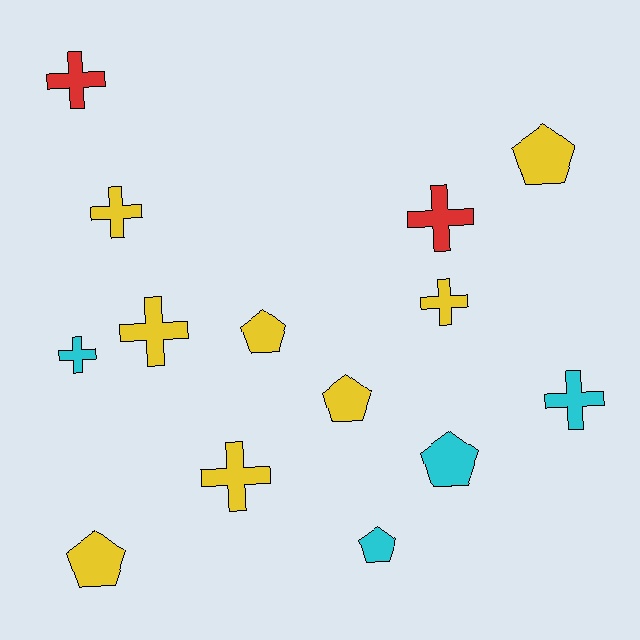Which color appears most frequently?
Yellow, with 8 objects.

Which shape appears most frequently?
Cross, with 8 objects.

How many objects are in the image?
There are 14 objects.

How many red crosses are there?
There are 2 red crosses.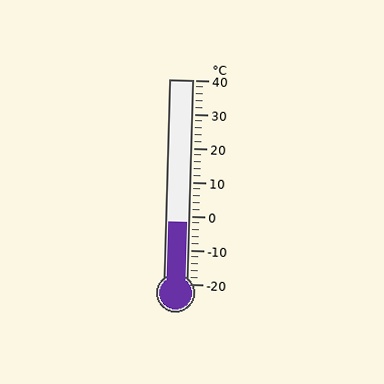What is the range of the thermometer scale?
The thermometer scale ranges from -20°C to 40°C.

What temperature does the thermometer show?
The thermometer shows approximately -2°C.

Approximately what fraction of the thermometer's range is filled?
The thermometer is filled to approximately 30% of its range.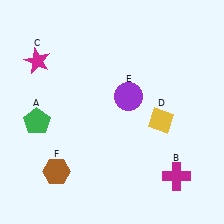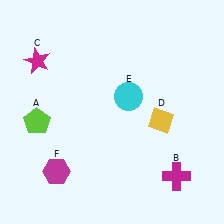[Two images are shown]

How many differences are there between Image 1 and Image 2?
There are 3 differences between the two images.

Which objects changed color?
A changed from green to lime. E changed from purple to cyan. F changed from brown to magenta.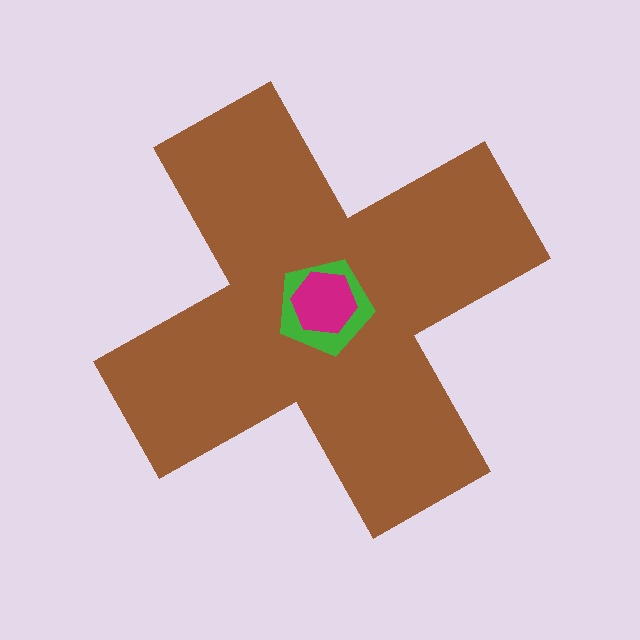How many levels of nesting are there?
3.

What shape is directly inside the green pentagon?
The magenta hexagon.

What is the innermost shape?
The magenta hexagon.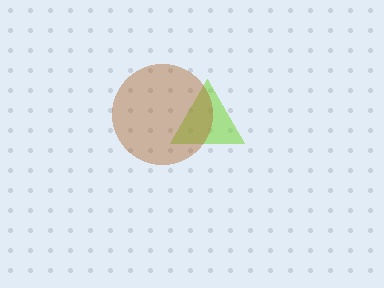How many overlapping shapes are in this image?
There are 2 overlapping shapes in the image.